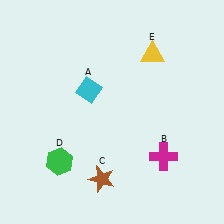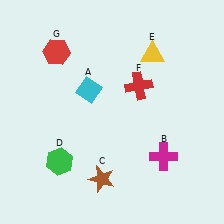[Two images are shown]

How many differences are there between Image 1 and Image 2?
There are 2 differences between the two images.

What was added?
A red cross (F), a red hexagon (G) were added in Image 2.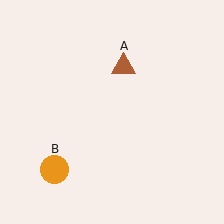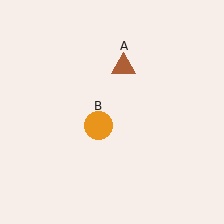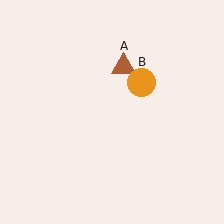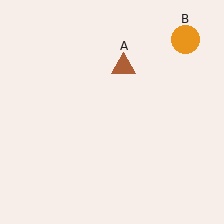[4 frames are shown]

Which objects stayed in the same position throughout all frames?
Brown triangle (object A) remained stationary.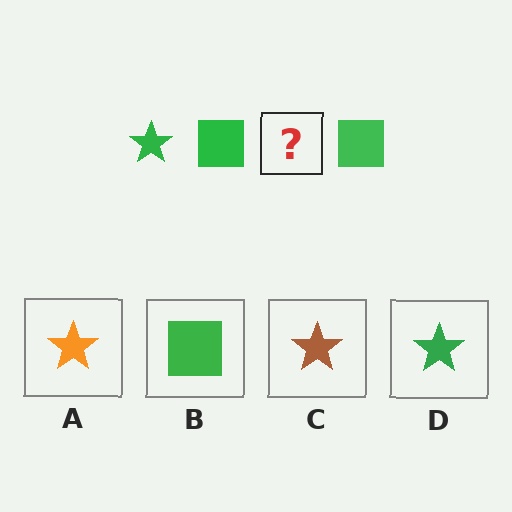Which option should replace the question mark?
Option D.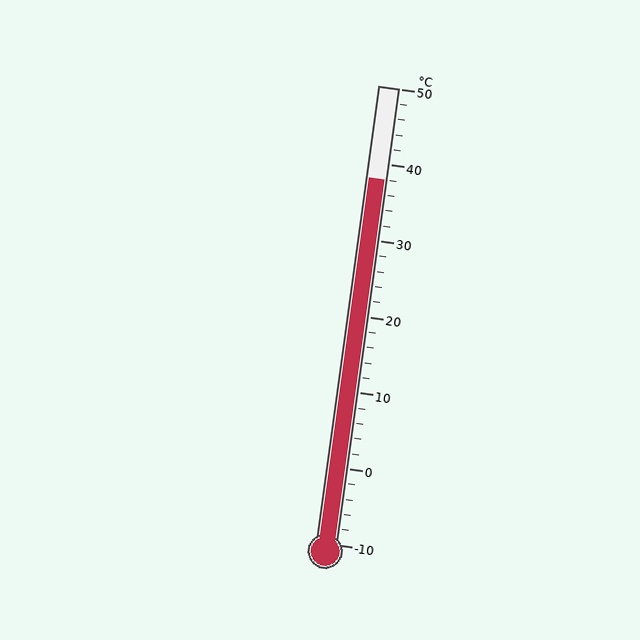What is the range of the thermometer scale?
The thermometer scale ranges from -10°C to 50°C.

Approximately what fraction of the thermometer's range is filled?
The thermometer is filled to approximately 80% of its range.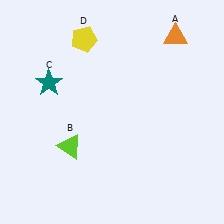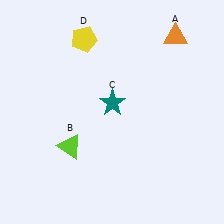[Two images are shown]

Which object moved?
The teal star (C) moved right.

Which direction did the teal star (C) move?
The teal star (C) moved right.